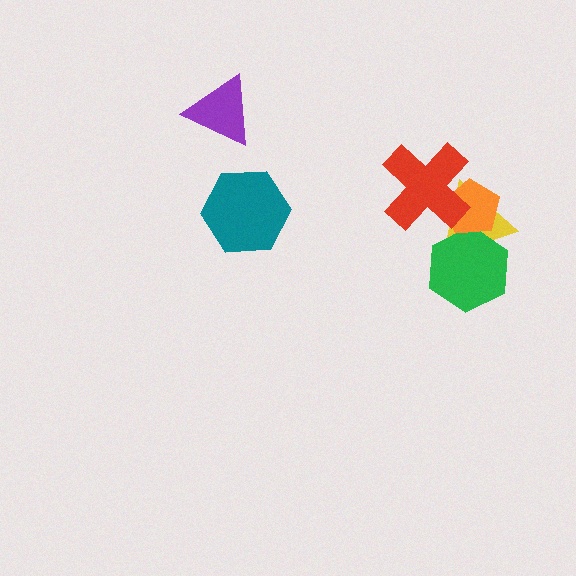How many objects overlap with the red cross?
2 objects overlap with the red cross.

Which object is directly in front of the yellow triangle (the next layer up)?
The green hexagon is directly in front of the yellow triangle.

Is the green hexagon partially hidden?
Yes, it is partially covered by another shape.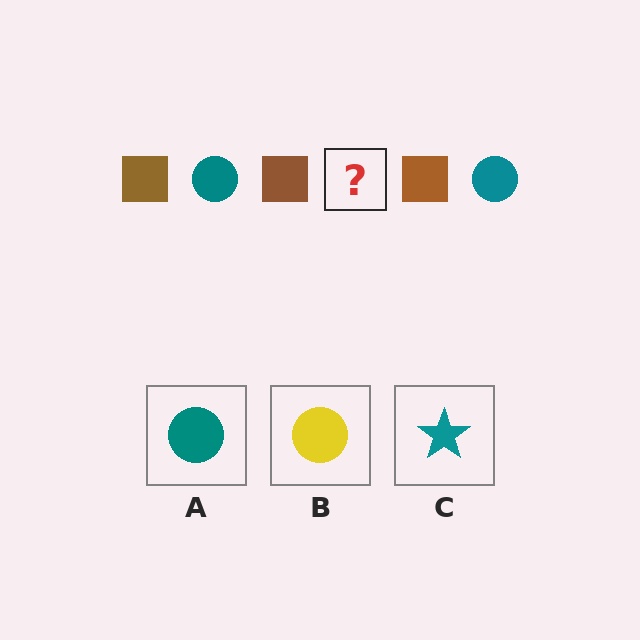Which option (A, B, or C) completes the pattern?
A.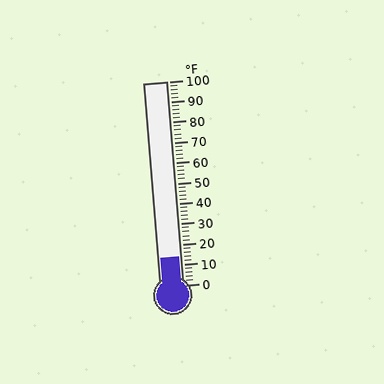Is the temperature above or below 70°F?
The temperature is below 70°F.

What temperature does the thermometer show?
The thermometer shows approximately 14°F.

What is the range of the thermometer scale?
The thermometer scale ranges from 0°F to 100°F.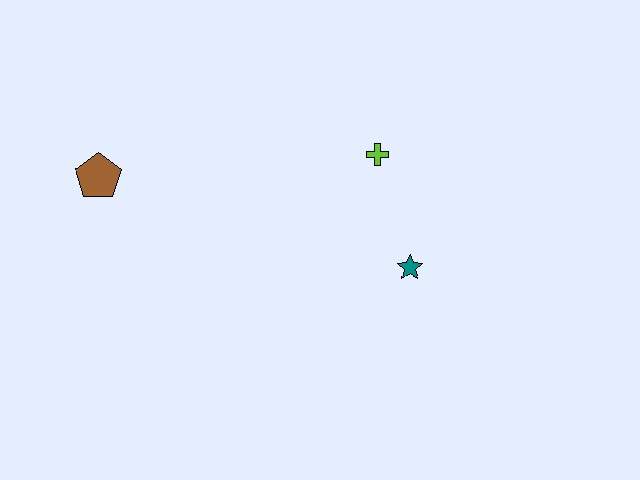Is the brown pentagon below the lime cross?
Yes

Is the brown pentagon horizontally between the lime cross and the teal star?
No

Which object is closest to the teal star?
The lime cross is closest to the teal star.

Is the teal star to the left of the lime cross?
No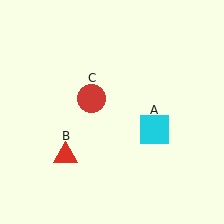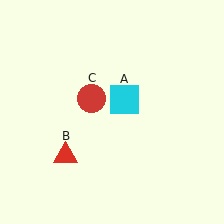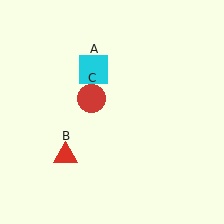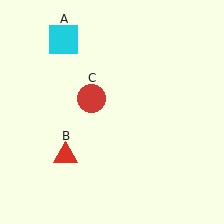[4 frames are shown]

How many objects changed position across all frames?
1 object changed position: cyan square (object A).